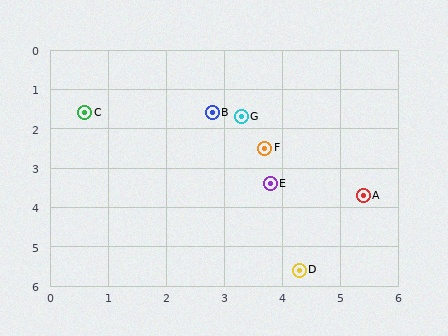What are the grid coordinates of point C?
Point C is at approximately (0.6, 1.6).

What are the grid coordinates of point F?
Point F is at approximately (3.7, 2.5).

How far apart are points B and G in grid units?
Points B and G are about 0.5 grid units apart.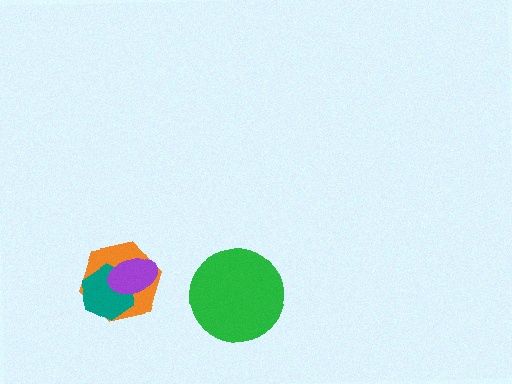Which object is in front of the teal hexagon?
The purple ellipse is in front of the teal hexagon.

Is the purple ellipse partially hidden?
No, no other shape covers it.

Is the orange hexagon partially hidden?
Yes, it is partially covered by another shape.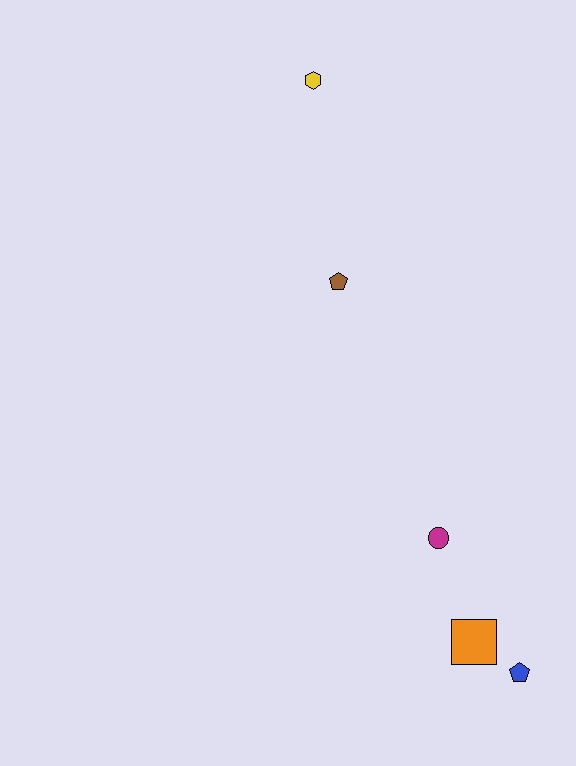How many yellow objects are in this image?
There is 1 yellow object.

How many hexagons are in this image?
There is 1 hexagon.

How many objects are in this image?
There are 5 objects.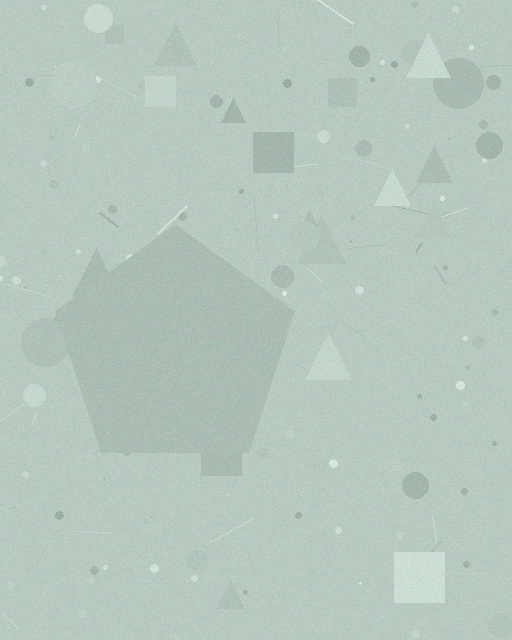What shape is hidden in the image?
A pentagon is hidden in the image.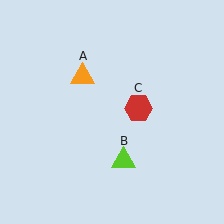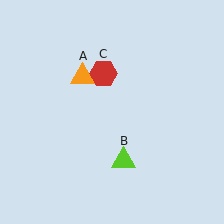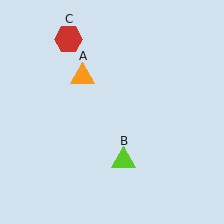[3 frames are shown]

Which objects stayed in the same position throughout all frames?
Orange triangle (object A) and lime triangle (object B) remained stationary.